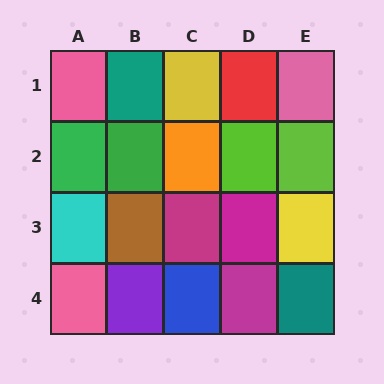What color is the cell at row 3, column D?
Magenta.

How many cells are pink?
3 cells are pink.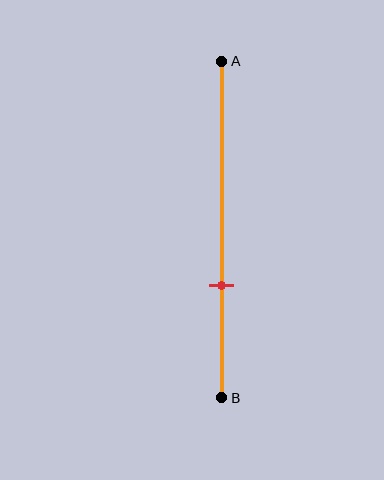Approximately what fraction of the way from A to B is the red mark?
The red mark is approximately 65% of the way from A to B.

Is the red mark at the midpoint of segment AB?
No, the mark is at about 65% from A, not at the 50% midpoint.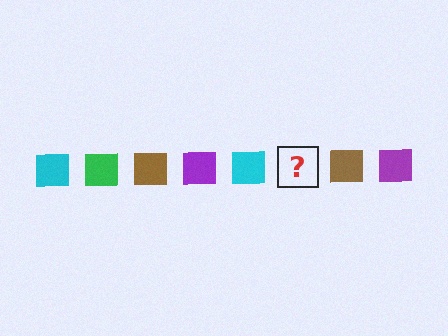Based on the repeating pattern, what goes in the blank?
The blank should be a green square.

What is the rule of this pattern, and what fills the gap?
The rule is that the pattern cycles through cyan, green, brown, purple squares. The gap should be filled with a green square.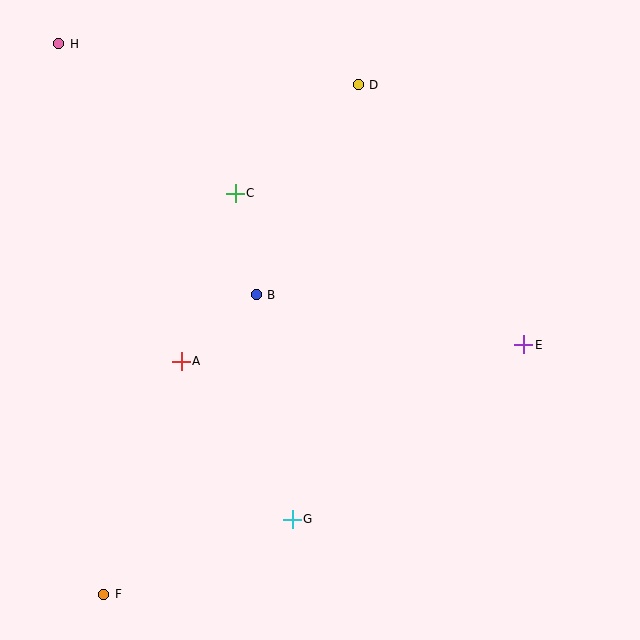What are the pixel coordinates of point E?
Point E is at (524, 345).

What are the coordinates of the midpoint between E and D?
The midpoint between E and D is at (441, 215).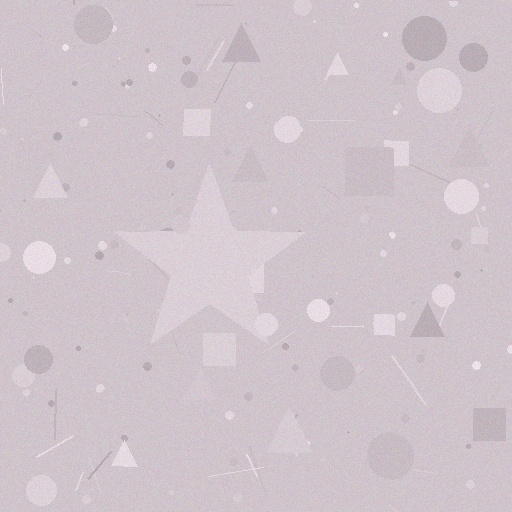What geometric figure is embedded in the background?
A star is embedded in the background.